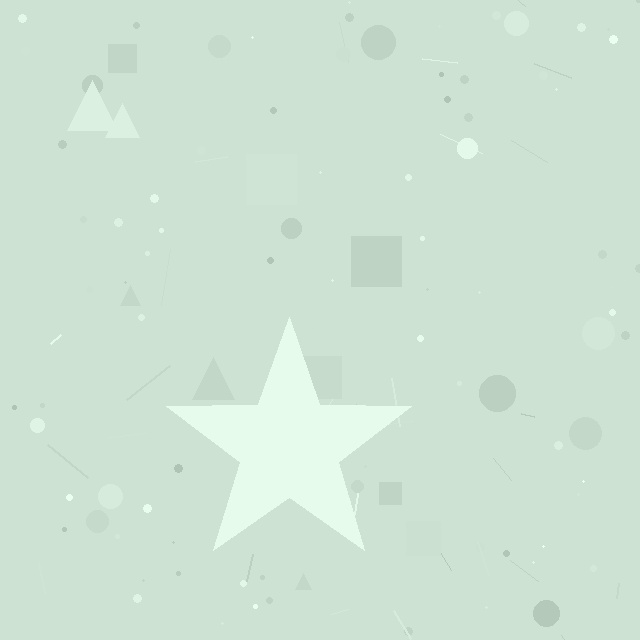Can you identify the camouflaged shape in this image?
The camouflaged shape is a star.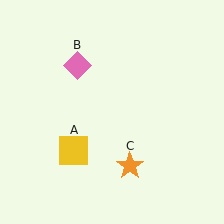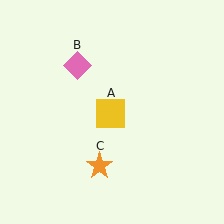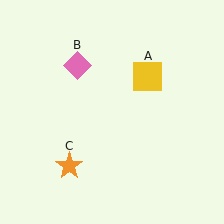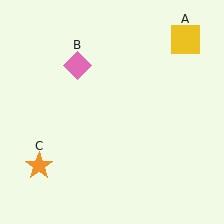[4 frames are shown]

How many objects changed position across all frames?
2 objects changed position: yellow square (object A), orange star (object C).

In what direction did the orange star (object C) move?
The orange star (object C) moved left.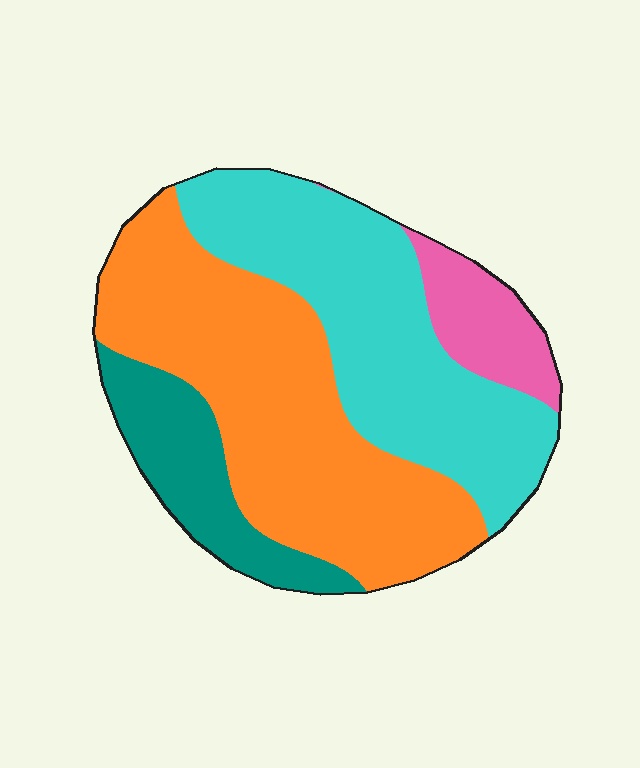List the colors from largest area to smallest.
From largest to smallest: orange, cyan, teal, pink.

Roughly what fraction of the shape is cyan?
Cyan takes up about one third (1/3) of the shape.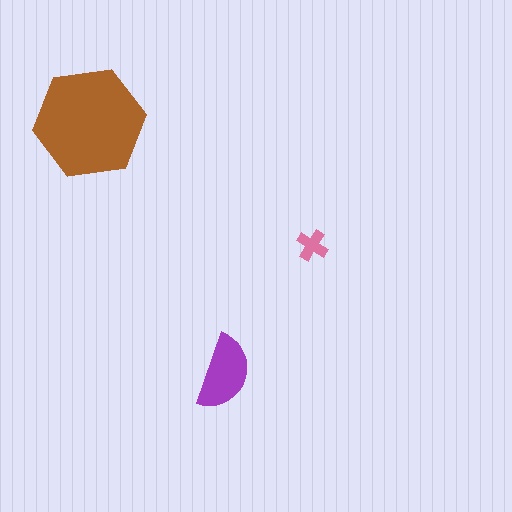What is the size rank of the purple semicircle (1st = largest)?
2nd.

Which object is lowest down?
The purple semicircle is bottommost.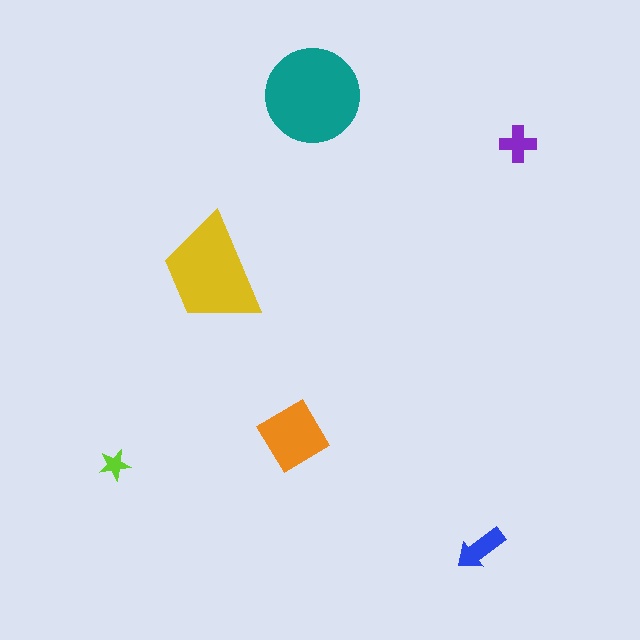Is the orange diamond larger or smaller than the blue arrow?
Larger.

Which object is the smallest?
The lime star.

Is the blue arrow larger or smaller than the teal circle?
Smaller.